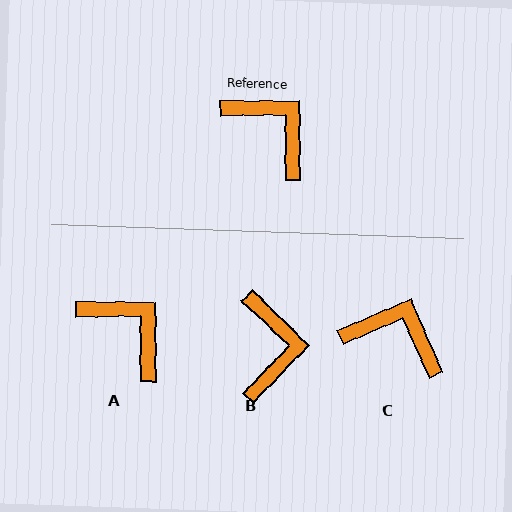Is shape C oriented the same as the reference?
No, it is off by about 24 degrees.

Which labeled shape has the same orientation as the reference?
A.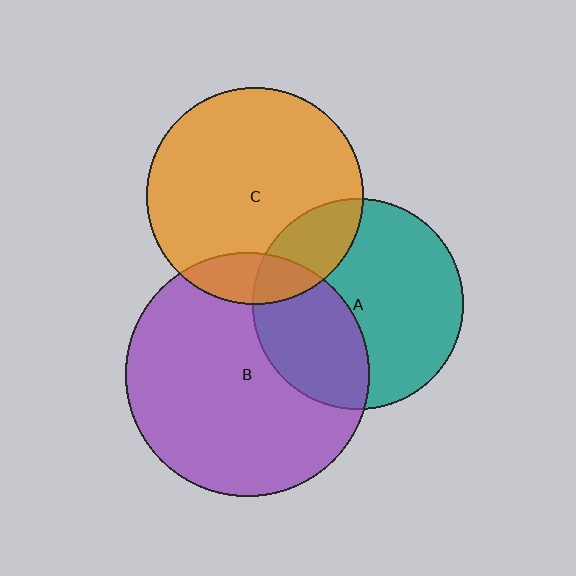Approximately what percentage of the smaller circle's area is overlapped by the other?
Approximately 35%.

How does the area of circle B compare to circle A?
Approximately 1.3 times.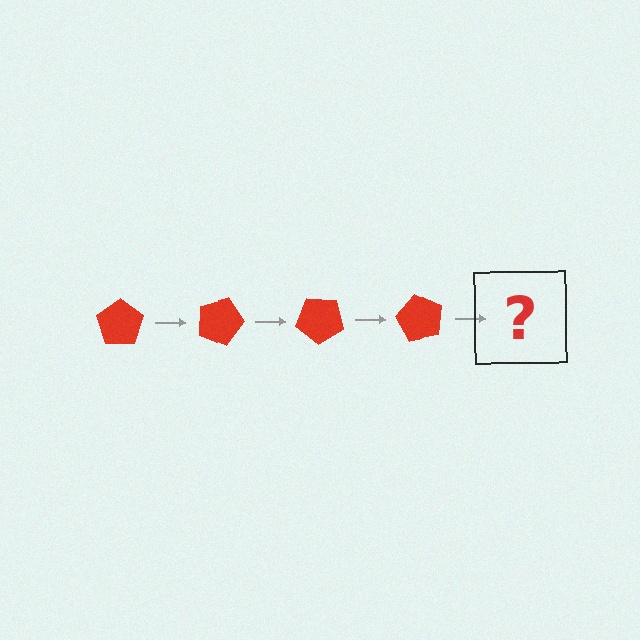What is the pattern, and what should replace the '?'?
The pattern is that the pentagon rotates 20 degrees each step. The '?' should be a red pentagon rotated 80 degrees.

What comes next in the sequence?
The next element should be a red pentagon rotated 80 degrees.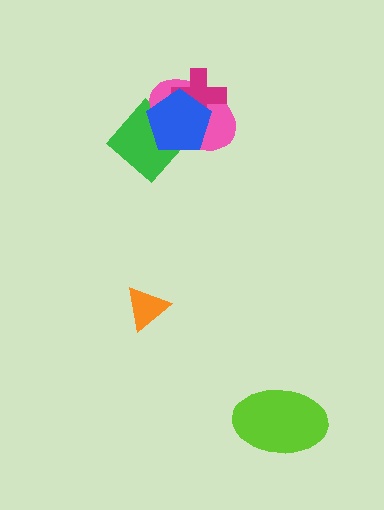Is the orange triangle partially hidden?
No, no other shape covers it.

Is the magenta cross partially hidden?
Yes, it is partially covered by another shape.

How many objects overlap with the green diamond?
2 objects overlap with the green diamond.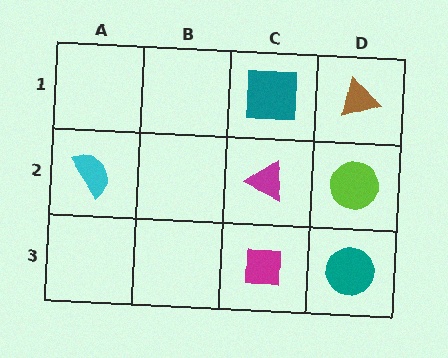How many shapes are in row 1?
2 shapes.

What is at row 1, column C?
A teal square.